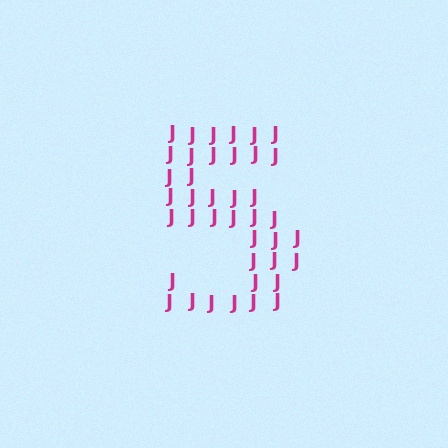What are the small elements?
The small elements are letter J's.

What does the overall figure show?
The overall figure shows the digit 5.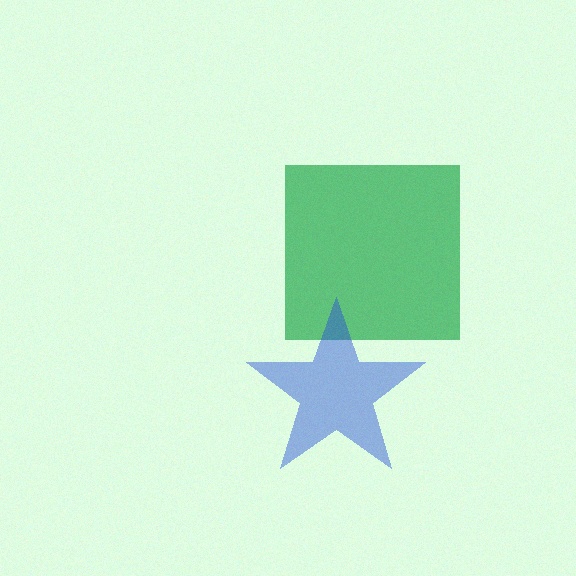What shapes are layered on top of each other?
The layered shapes are: a green square, a blue star.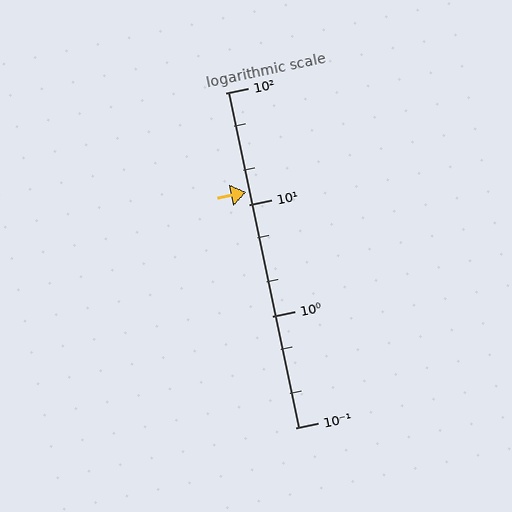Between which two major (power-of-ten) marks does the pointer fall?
The pointer is between 10 and 100.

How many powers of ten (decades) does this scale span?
The scale spans 3 decades, from 0.1 to 100.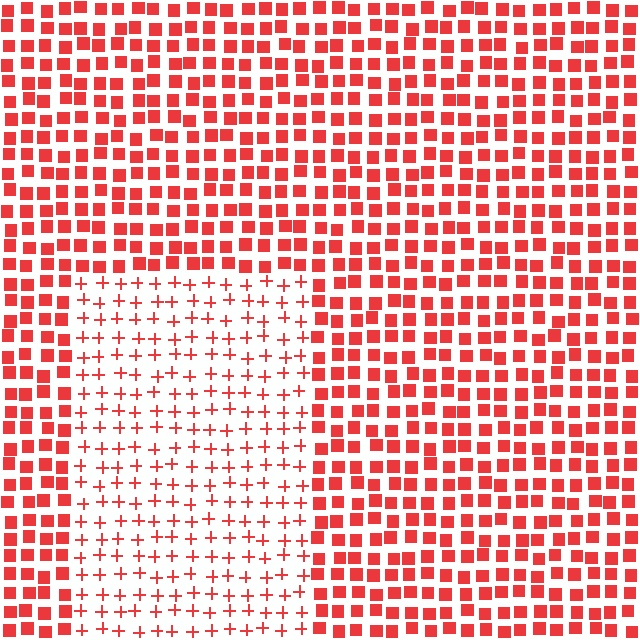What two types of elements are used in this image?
The image uses plus signs inside the rectangle region and squares outside it.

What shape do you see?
I see a rectangle.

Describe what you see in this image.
The image is filled with small red elements arranged in a uniform grid. A rectangle-shaped region contains plus signs, while the surrounding area contains squares. The boundary is defined purely by the change in element shape.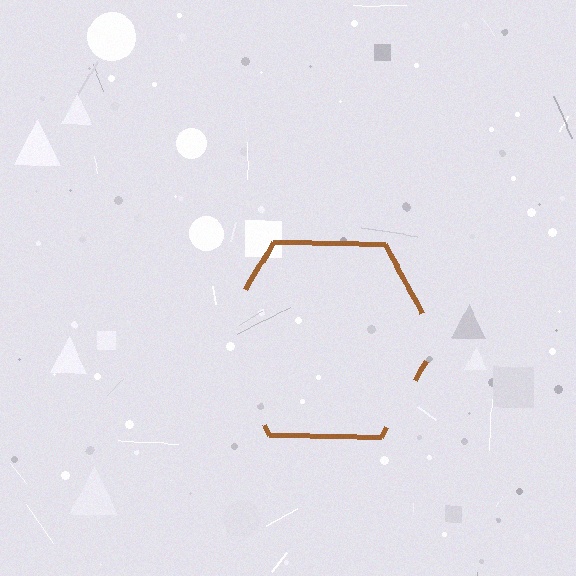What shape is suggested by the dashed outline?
The dashed outline suggests a hexagon.